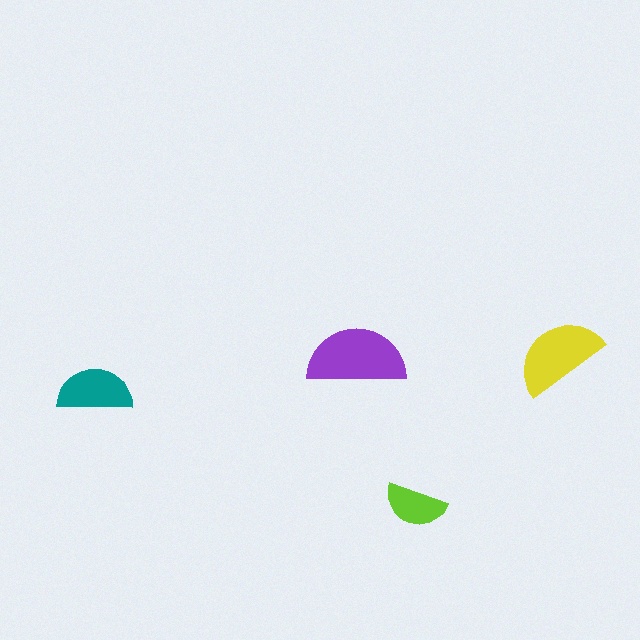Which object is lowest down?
The lime semicircle is bottommost.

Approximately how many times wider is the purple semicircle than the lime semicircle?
About 1.5 times wider.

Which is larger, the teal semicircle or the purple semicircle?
The purple one.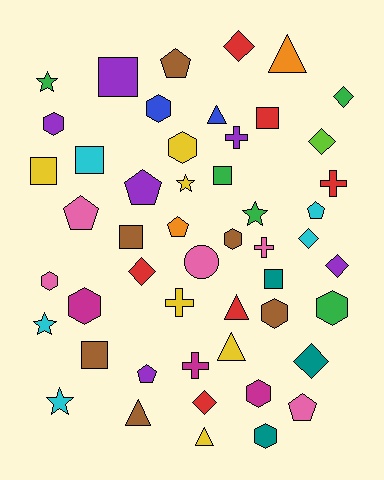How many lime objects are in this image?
There is 1 lime object.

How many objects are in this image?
There are 50 objects.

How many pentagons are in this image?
There are 7 pentagons.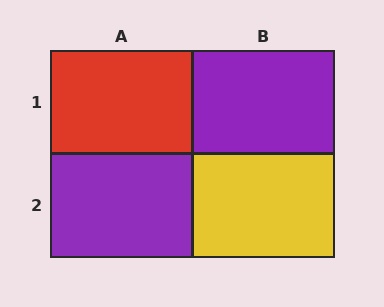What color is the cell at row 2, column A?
Purple.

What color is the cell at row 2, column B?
Yellow.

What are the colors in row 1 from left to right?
Red, purple.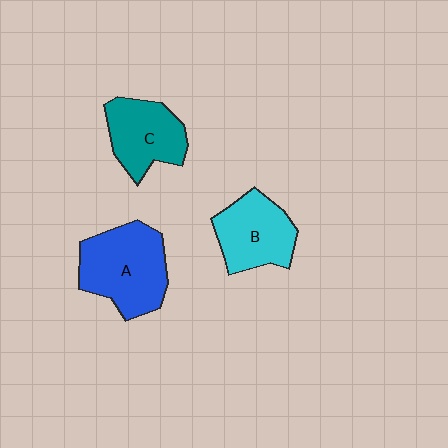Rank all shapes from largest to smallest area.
From largest to smallest: A (blue), B (cyan), C (teal).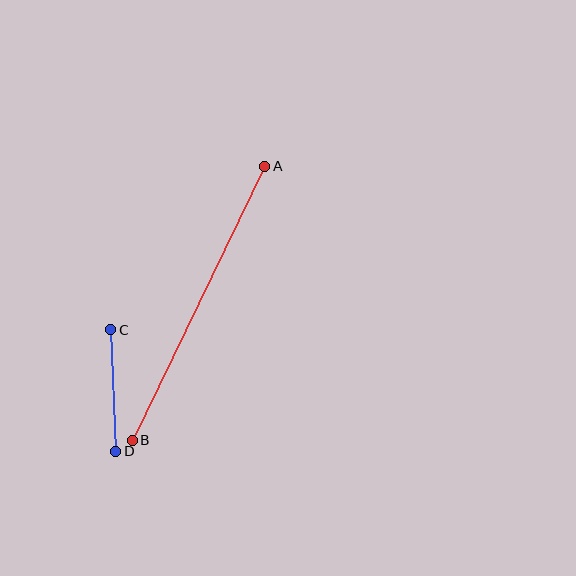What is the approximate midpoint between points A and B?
The midpoint is at approximately (198, 303) pixels.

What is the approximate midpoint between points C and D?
The midpoint is at approximately (113, 391) pixels.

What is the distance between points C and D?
The distance is approximately 122 pixels.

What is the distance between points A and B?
The distance is approximately 304 pixels.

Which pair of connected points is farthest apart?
Points A and B are farthest apart.